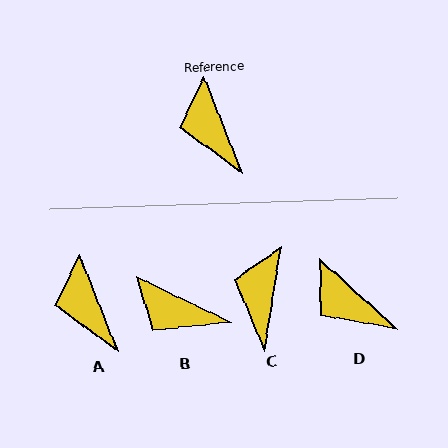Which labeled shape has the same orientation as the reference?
A.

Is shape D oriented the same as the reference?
No, it is off by about 26 degrees.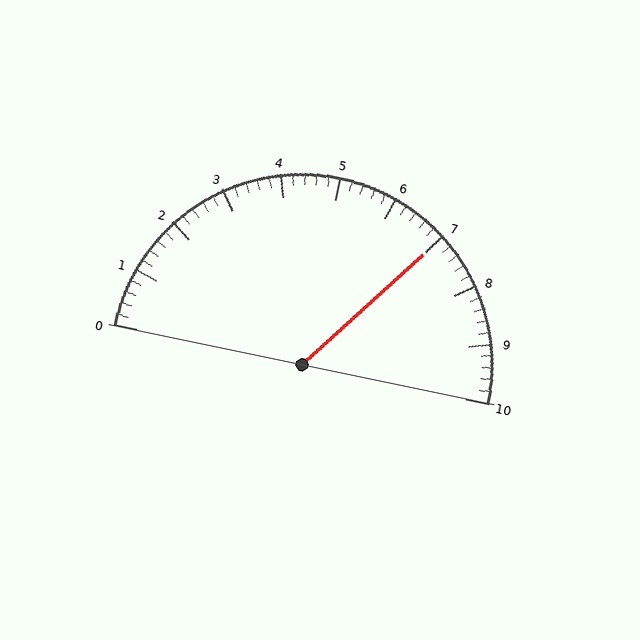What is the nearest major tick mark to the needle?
The nearest major tick mark is 7.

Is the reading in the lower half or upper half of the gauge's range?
The reading is in the upper half of the range (0 to 10).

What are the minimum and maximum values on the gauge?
The gauge ranges from 0 to 10.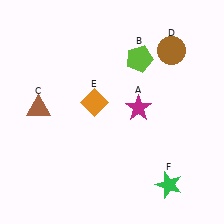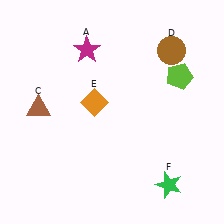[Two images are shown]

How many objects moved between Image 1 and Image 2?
2 objects moved between the two images.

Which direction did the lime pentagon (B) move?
The lime pentagon (B) moved right.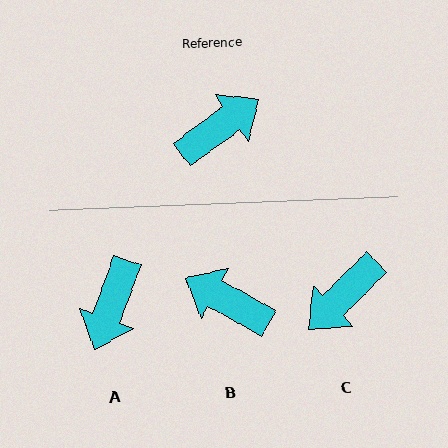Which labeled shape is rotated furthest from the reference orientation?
C, about 171 degrees away.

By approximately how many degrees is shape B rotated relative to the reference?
Approximately 115 degrees counter-clockwise.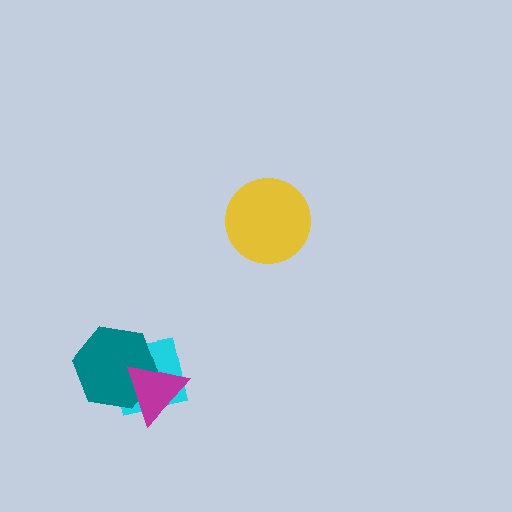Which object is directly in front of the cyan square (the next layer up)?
The teal hexagon is directly in front of the cyan square.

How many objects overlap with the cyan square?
2 objects overlap with the cyan square.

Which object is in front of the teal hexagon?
The magenta triangle is in front of the teal hexagon.